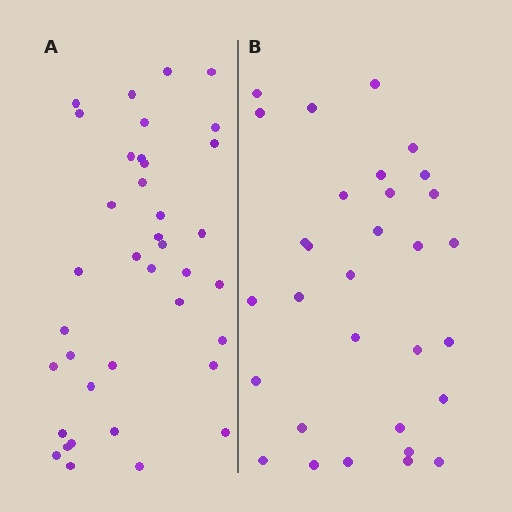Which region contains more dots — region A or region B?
Region A (the left region) has more dots.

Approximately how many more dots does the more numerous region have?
Region A has roughly 8 or so more dots than region B.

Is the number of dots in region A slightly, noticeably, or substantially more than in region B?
Region A has only slightly more — the two regions are fairly close. The ratio is roughly 1.2 to 1.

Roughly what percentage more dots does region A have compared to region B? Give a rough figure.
About 25% more.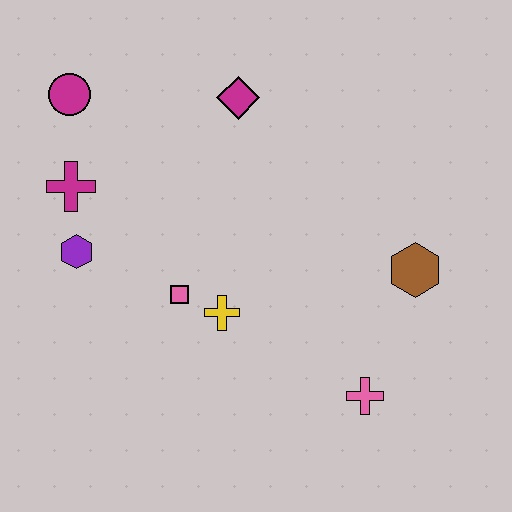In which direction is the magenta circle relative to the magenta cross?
The magenta circle is above the magenta cross.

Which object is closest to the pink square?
The yellow cross is closest to the pink square.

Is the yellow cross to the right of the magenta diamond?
No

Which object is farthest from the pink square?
The brown hexagon is farthest from the pink square.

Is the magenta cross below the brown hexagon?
No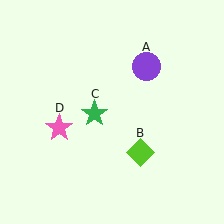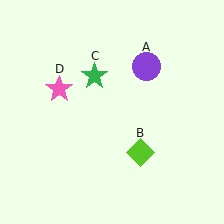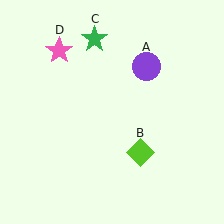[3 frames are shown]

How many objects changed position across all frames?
2 objects changed position: green star (object C), pink star (object D).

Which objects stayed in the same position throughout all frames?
Purple circle (object A) and lime diamond (object B) remained stationary.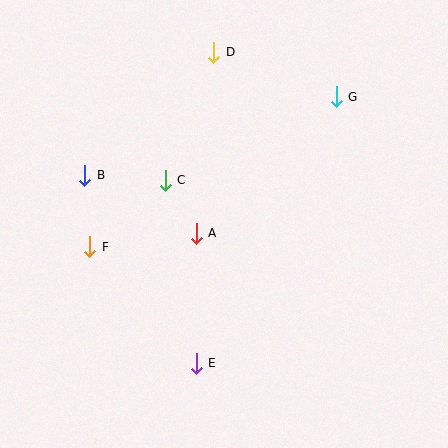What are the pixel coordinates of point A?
Point A is at (196, 233).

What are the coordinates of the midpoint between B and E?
The midpoint between B and E is at (140, 269).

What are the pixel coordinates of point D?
Point D is at (214, 52).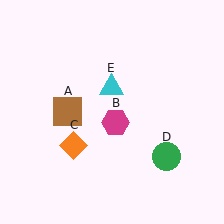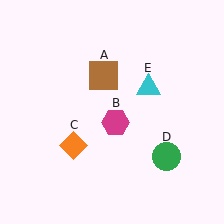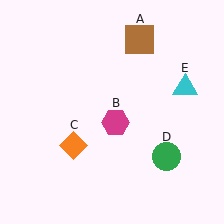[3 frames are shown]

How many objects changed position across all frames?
2 objects changed position: brown square (object A), cyan triangle (object E).